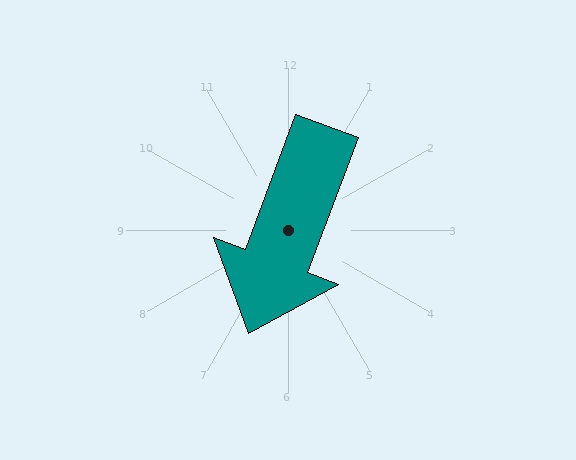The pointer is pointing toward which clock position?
Roughly 7 o'clock.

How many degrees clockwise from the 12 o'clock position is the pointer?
Approximately 201 degrees.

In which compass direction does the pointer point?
South.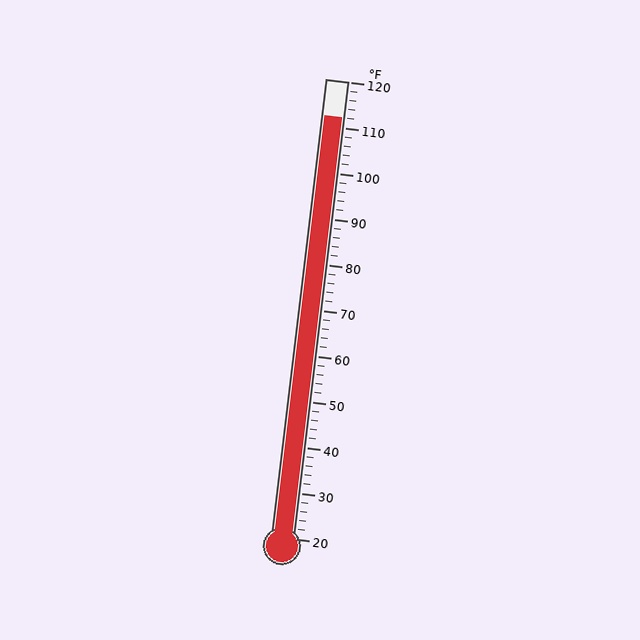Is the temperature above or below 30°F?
The temperature is above 30°F.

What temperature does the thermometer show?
The thermometer shows approximately 112°F.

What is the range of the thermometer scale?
The thermometer scale ranges from 20°F to 120°F.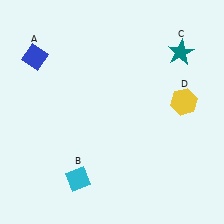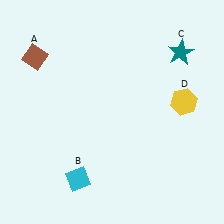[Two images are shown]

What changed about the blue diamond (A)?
In Image 1, A is blue. In Image 2, it changed to brown.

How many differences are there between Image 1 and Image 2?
There is 1 difference between the two images.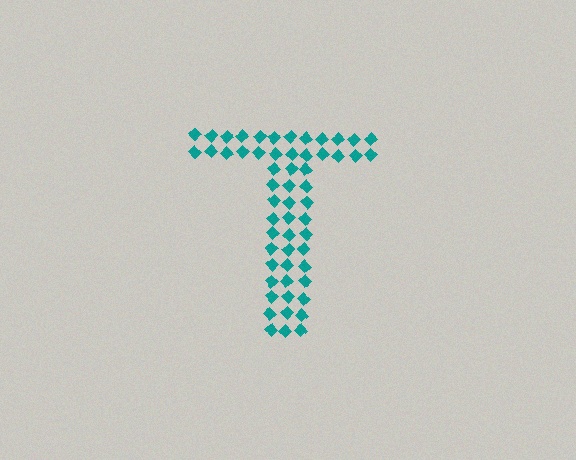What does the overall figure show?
The overall figure shows the letter T.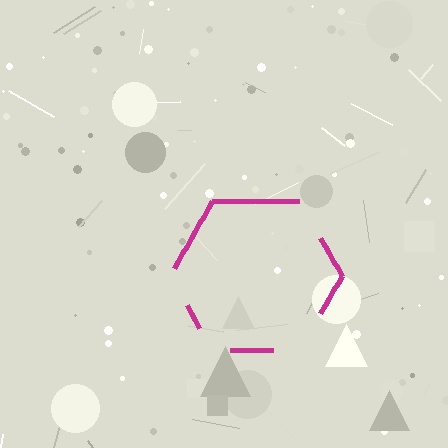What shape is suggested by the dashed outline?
The dashed outline suggests a hexagon.